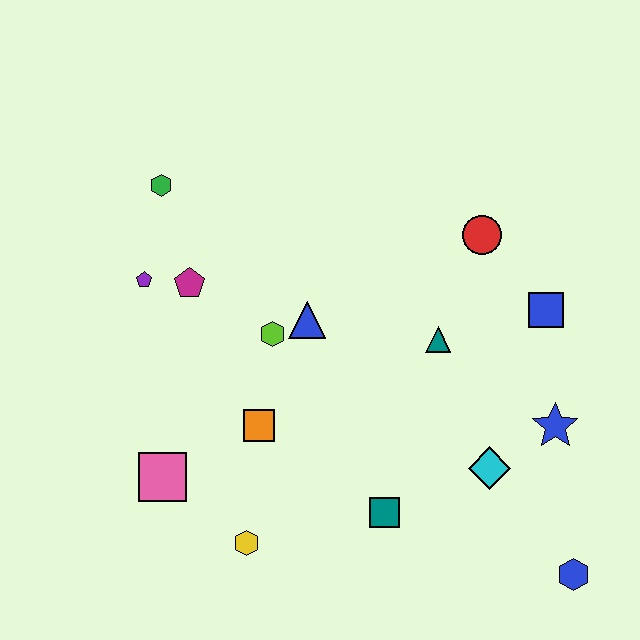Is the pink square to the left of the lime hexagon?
Yes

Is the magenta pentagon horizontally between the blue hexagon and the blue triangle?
No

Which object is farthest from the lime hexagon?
The blue hexagon is farthest from the lime hexagon.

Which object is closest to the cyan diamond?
The blue star is closest to the cyan diamond.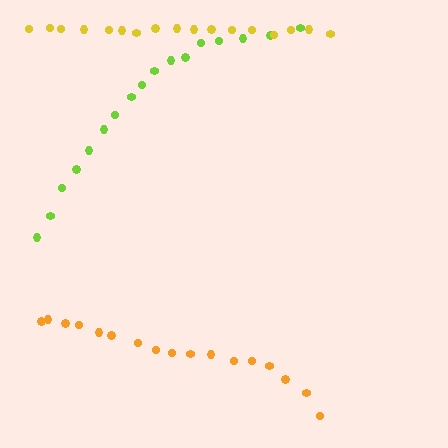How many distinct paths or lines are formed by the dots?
There are 3 distinct paths.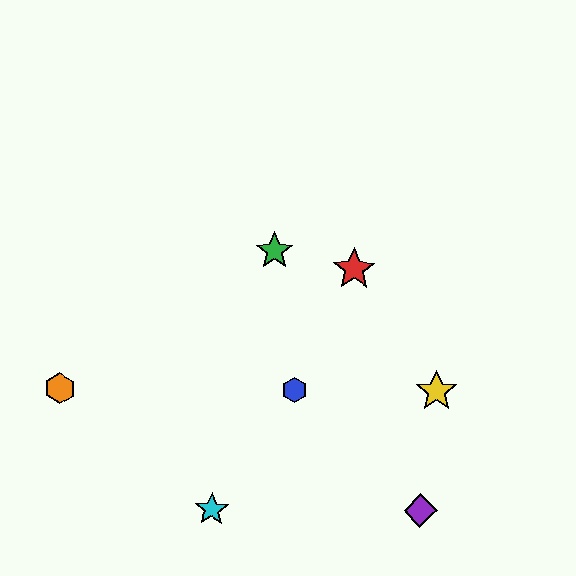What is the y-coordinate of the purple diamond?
The purple diamond is at y≈510.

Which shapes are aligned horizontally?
The blue hexagon, the yellow star, the orange hexagon are aligned horizontally.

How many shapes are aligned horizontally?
3 shapes (the blue hexagon, the yellow star, the orange hexagon) are aligned horizontally.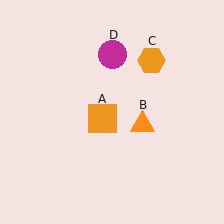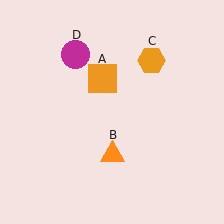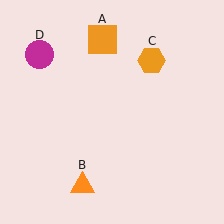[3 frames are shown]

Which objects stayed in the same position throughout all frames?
Orange hexagon (object C) remained stationary.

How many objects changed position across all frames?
3 objects changed position: orange square (object A), orange triangle (object B), magenta circle (object D).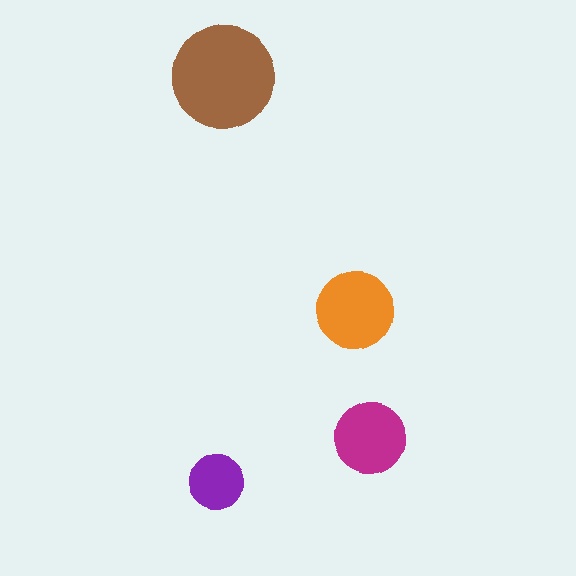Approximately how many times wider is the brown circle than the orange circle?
About 1.5 times wider.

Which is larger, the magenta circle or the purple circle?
The magenta one.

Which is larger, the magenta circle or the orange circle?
The orange one.